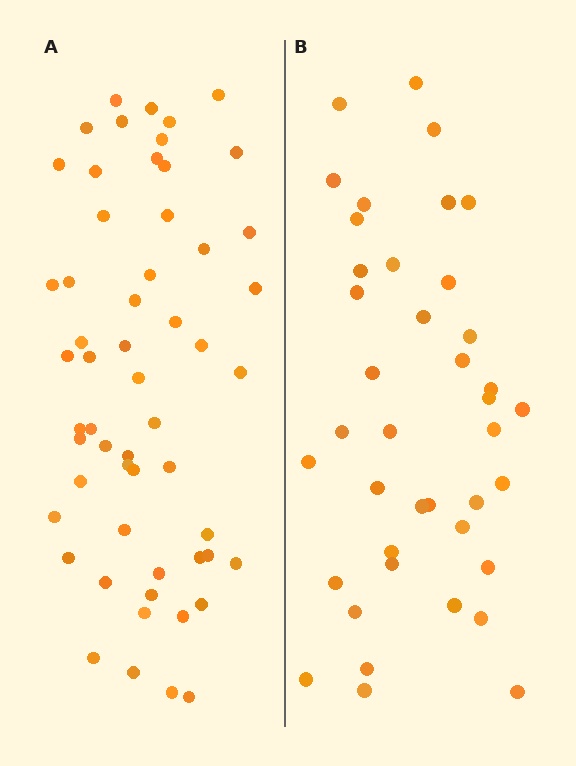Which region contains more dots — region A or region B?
Region A (the left region) has more dots.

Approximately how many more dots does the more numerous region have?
Region A has approximately 15 more dots than region B.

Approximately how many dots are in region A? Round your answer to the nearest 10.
About 60 dots. (The exact count is 56, which rounds to 60.)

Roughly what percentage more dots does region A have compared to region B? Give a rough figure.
About 40% more.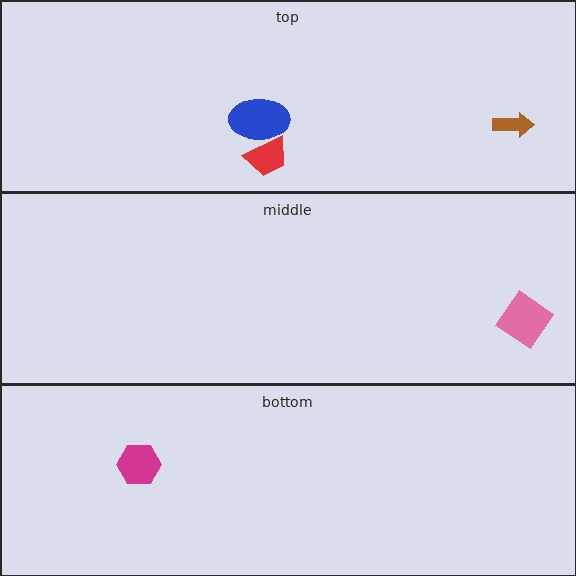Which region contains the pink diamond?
The middle region.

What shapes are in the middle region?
The pink diamond.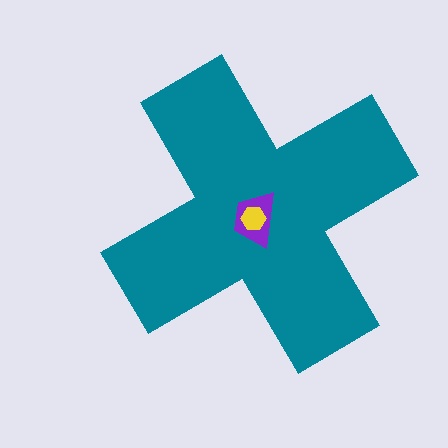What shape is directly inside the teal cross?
The purple trapezoid.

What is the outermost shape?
The teal cross.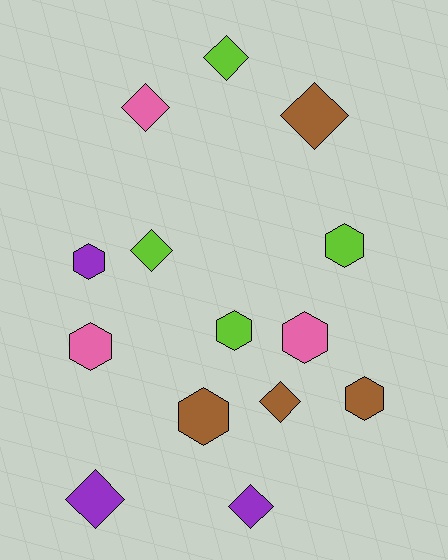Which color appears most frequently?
Brown, with 4 objects.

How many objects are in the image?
There are 14 objects.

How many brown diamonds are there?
There are 2 brown diamonds.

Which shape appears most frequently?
Diamond, with 7 objects.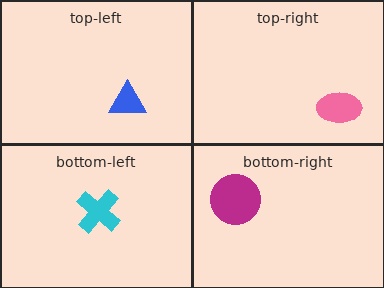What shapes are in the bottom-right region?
The magenta circle.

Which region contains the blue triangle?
The top-left region.